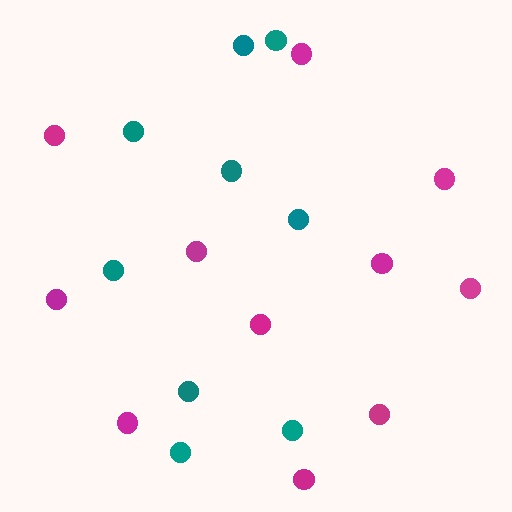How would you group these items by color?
There are 2 groups: one group of magenta circles (11) and one group of teal circles (9).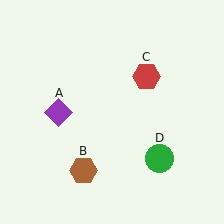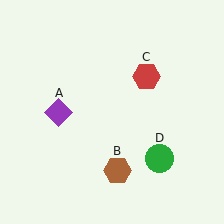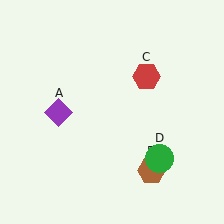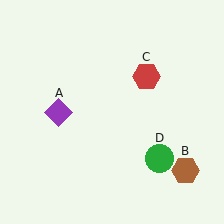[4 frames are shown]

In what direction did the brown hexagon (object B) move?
The brown hexagon (object B) moved right.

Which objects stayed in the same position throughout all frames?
Purple diamond (object A) and red hexagon (object C) and green circle (object D) remained stationary.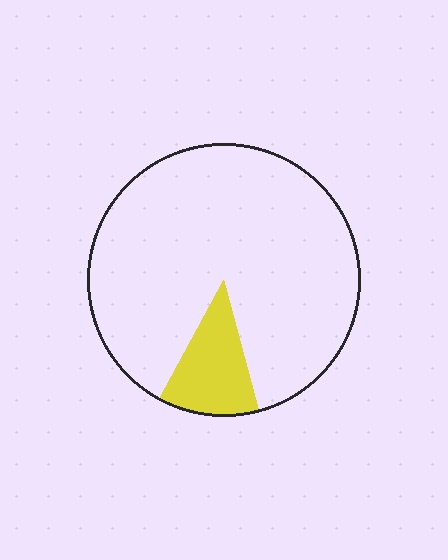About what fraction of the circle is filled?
About one eighth (1/8).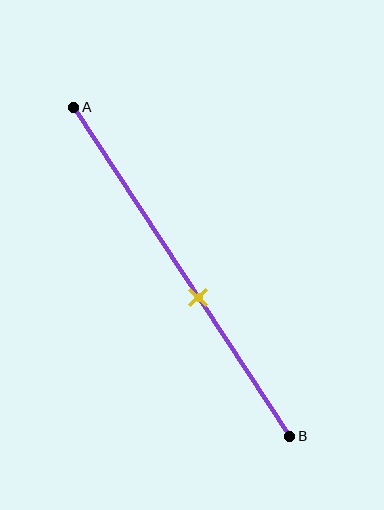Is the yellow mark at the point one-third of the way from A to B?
No, the mark is at about 60% from A, not at the 33% one-third point.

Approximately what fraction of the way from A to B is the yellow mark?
The yellow mark is approximately 60% of the way from A to B.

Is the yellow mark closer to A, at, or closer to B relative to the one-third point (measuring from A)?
The yellow mark is closer to point B than the one-third point of segment AB.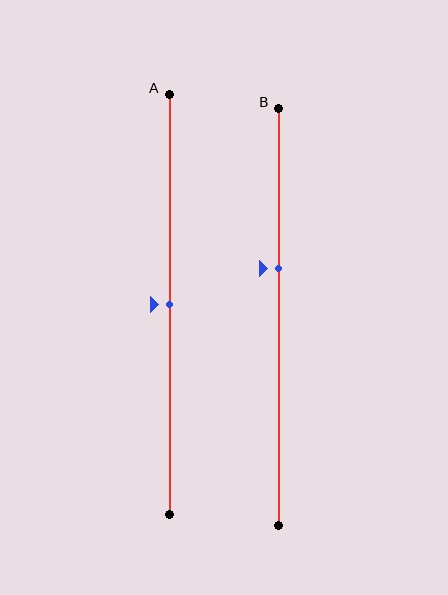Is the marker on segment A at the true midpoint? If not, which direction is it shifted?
Yes, the marker on segment A is at the true midpoint.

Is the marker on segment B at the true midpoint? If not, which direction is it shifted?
No, the marker on segment B is shifted upward by about 12% of the segment length.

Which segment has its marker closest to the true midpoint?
Segment A has its marker closest to the true midpoint.